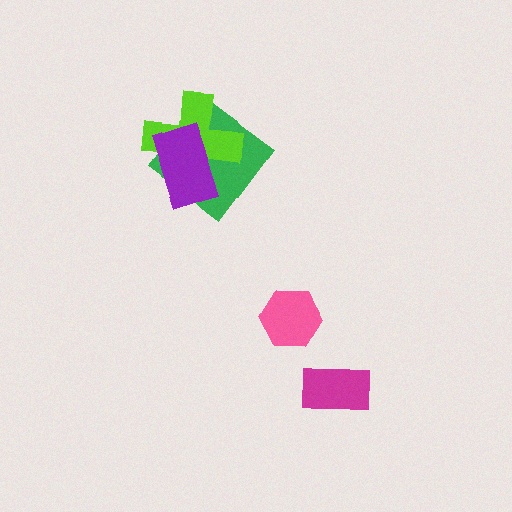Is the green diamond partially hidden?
Yes, it is partially covered by another shape.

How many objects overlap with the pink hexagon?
0 objects overlap with the pink hexagon.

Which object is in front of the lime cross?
The purple rectangle is in front of the lime cross.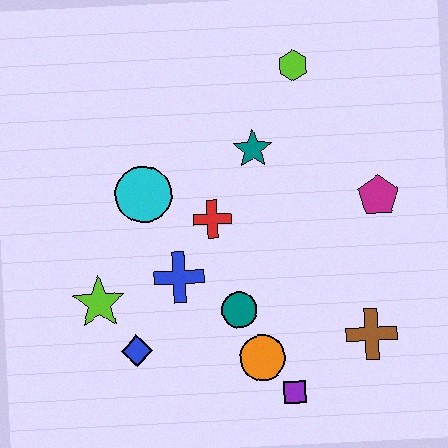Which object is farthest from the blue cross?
The lime hexagon is farthest from the blue cross.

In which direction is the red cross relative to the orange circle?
The red cross is above the orange circle.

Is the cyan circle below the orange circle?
No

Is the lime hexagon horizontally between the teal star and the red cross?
No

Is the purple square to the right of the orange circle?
Yes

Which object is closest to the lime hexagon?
The teal star is closest to the lime hexagon.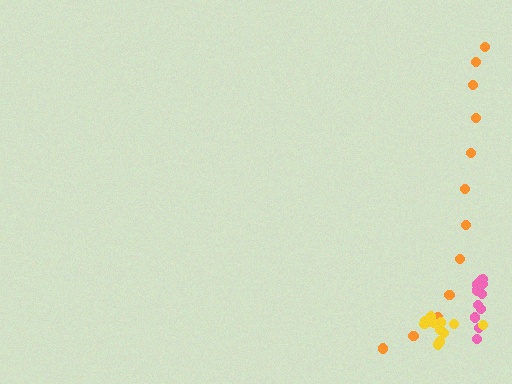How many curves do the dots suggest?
There are 3 distinct paths.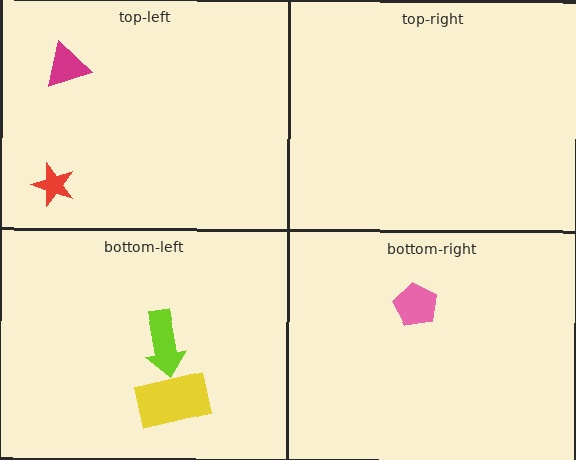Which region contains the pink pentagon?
The bottom-right region.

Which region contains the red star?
The top-left region.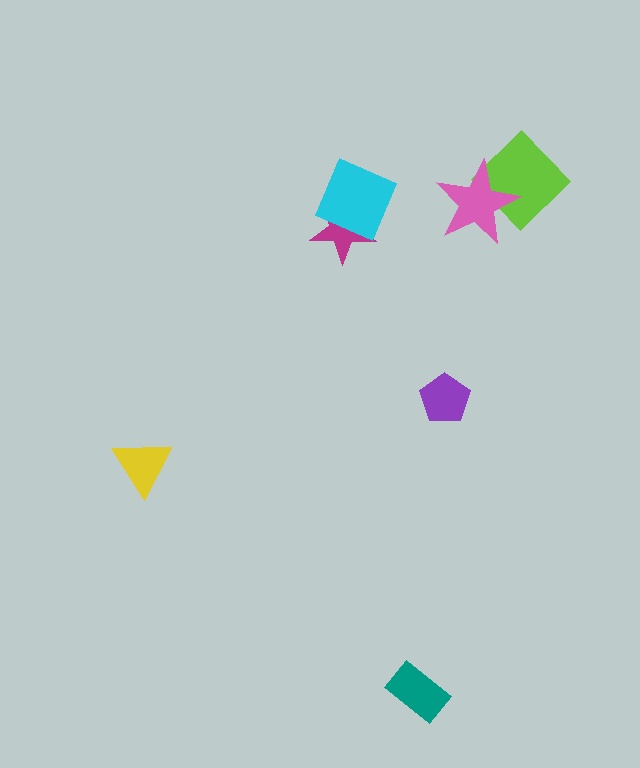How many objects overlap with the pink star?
1 object overlaps with the pink star.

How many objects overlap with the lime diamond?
1 object overlaps with the lime diamond.